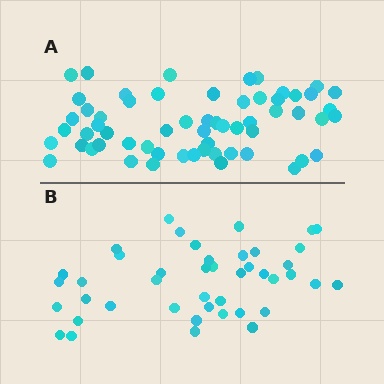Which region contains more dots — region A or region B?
Region A (the top region) has more dots.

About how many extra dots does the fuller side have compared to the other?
Region A has approximately 15 more dots than region B.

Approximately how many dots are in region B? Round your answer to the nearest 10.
About 40 dots. (The exact count is 43, which rounds to 40.)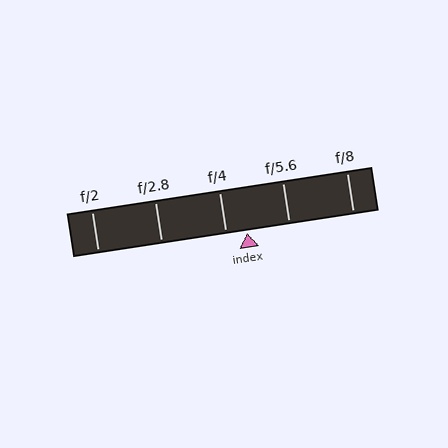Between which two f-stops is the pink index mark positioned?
The index mark is between f/4 and f/5.6.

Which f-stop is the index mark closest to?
The index mark is closest to f/4.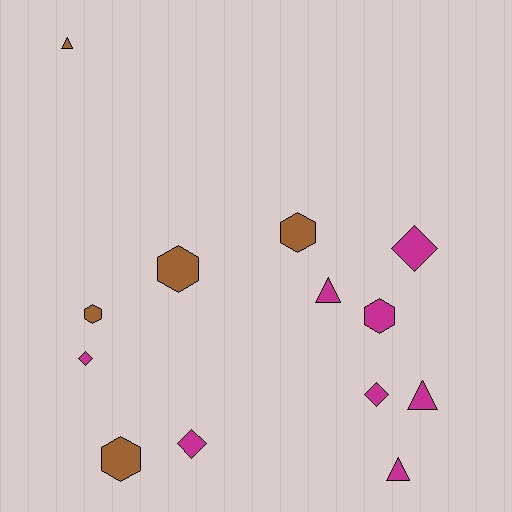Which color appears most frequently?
Magenta, with 8 objects.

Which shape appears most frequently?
Hexagon, with 5 objects.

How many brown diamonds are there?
There are no brown diamonds.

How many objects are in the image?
There are 13 objects.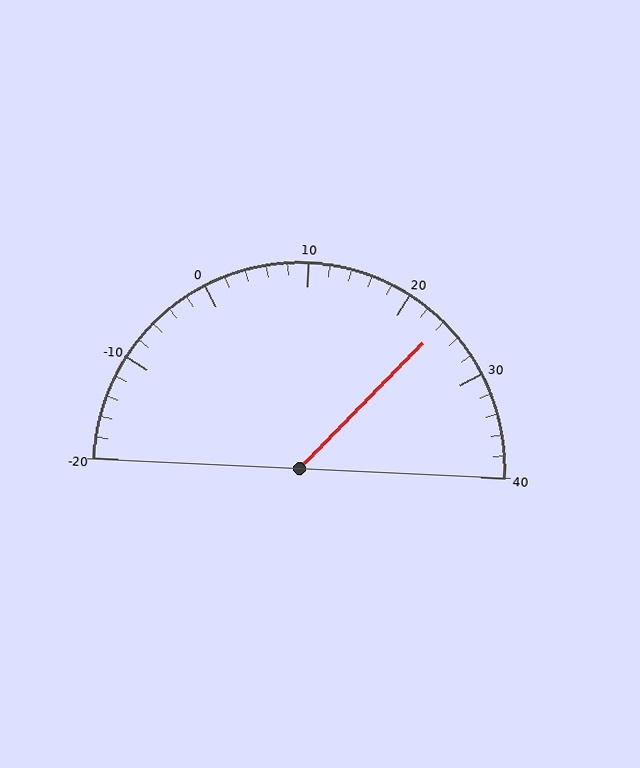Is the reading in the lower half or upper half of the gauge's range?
The reading is in the upper half of the range (-20 to 40).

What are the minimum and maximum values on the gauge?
The gauge ranges from -20 to 40.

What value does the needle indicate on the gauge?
The needle indicates approximately 24.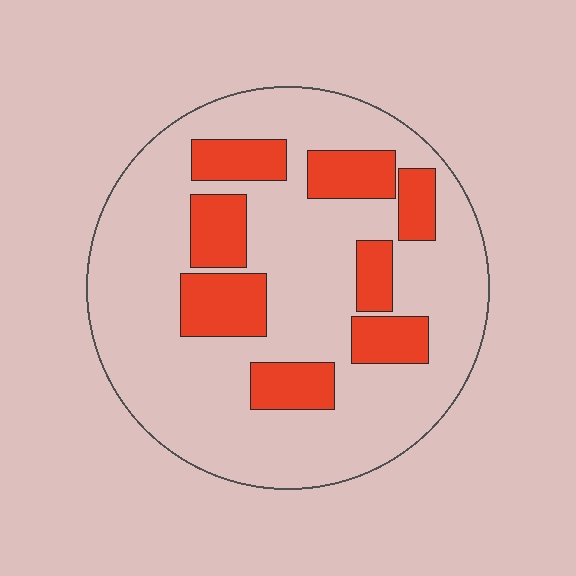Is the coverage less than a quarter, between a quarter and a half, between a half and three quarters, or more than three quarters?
Less than a quarter.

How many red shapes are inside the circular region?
8.